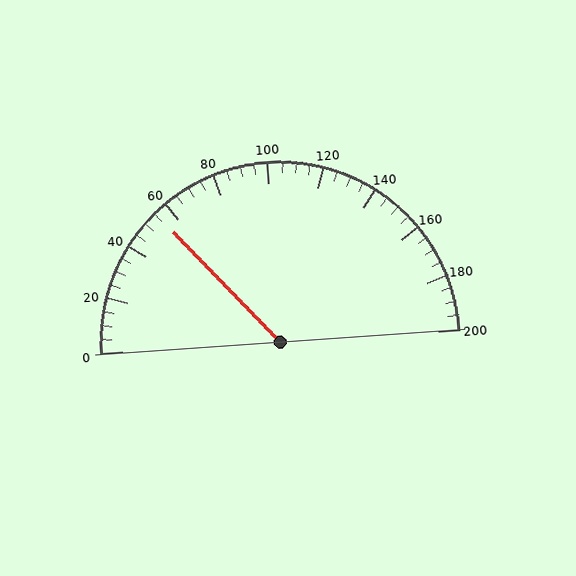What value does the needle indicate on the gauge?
The needle indicates approximately 55.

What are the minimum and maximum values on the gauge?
The gauge ranges from 0 to 200.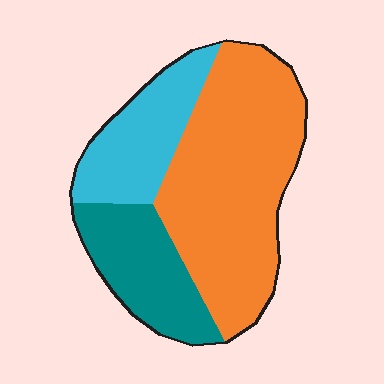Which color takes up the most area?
Orange, at roughly 55%.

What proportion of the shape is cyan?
Cyan covers 22% of the shape.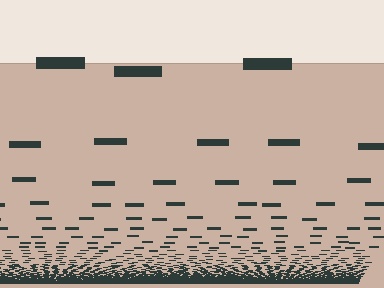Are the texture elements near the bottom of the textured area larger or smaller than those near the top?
Smaller. The gradient is inverted — elements near the bottom are smaller and denser.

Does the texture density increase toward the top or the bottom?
Density increases toward the bottom.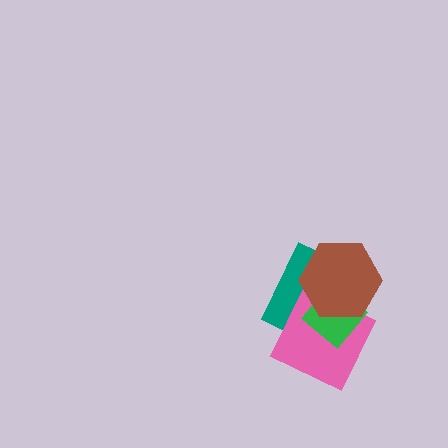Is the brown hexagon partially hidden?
No, no other shape covers it.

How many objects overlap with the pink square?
3 objects overlap with the pink square.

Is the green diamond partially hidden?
Yes, it is partially covered by another shape.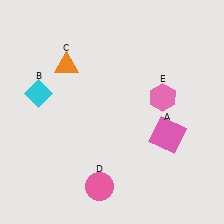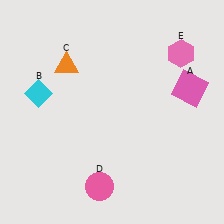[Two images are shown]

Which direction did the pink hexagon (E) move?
The pink hexagon (E) moved up.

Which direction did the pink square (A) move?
The pink square (A) moved up.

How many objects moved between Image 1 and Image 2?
2 objects moved between the two images.